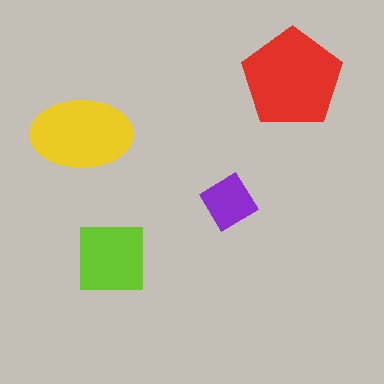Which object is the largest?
The red pentagon.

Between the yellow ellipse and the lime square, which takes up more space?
The yellow ellipse.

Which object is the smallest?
The purple diamond.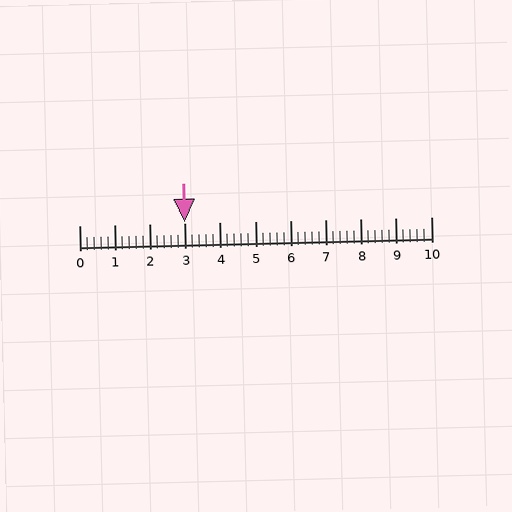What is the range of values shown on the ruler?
The ruler shows values from 0 to 10.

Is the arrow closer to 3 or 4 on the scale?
The arrow is closer to 3.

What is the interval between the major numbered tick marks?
The major tick marks are spaced 1 units apart.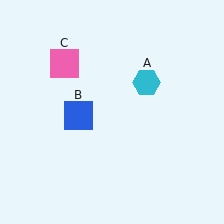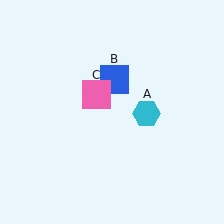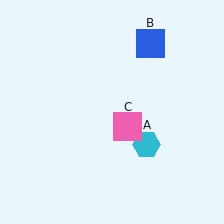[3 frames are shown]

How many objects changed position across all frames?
3 objects changed position: cyan hexagon (object A), blue square (object B), pink square (object C).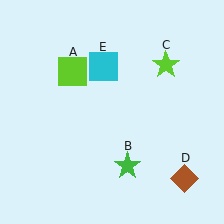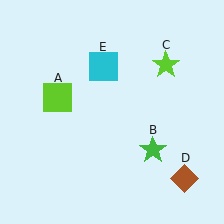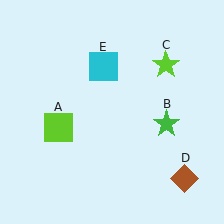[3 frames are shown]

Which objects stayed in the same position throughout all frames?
Lime star (object C) and brown diamond (object D) and cyan square (object E) remained stationary.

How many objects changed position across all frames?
2 objects changed position: lime square (object A), green star (object B).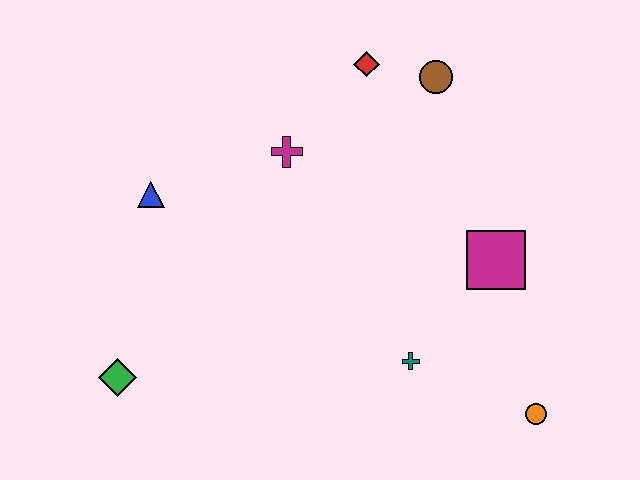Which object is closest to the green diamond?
The blue triangle is closest to the green diamond.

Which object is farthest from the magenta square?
The green diamond is farthest from the magenta square.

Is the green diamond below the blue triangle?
Yes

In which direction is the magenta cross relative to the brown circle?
The magenta cross is to the left of the brown circle.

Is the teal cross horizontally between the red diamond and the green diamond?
No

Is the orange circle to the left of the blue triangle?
No